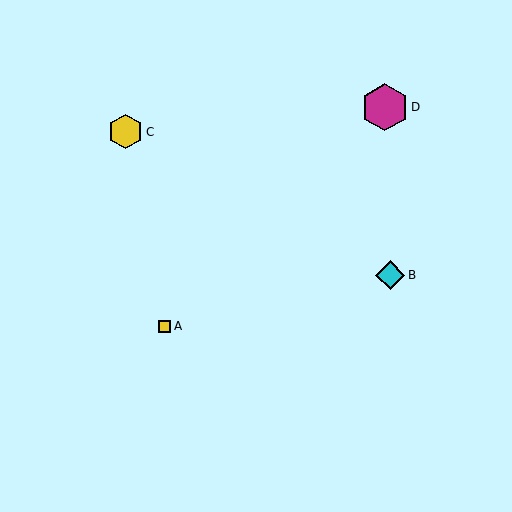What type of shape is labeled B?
Shape B is a cyan diamond.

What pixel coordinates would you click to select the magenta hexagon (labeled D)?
Click at (385, 107) to select the magenta hexagon D.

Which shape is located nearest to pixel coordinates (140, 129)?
The yellow hexagon (labeled C) at (125, 132) is nearest to that location.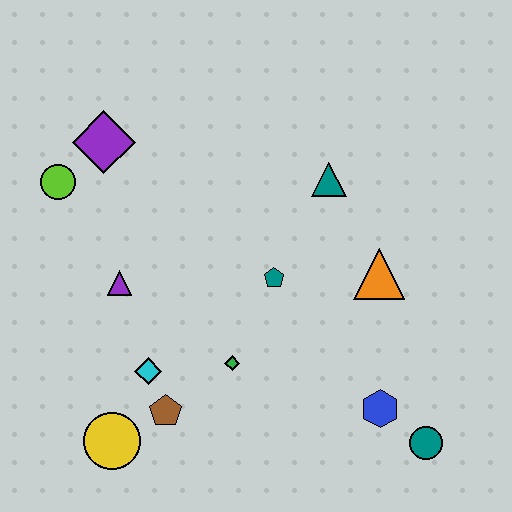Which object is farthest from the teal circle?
The lime circle is farthest from the teal circle.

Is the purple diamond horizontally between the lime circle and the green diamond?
Yes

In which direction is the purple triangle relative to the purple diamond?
The purple triangle is below the purple diamond.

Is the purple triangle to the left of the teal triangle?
Yes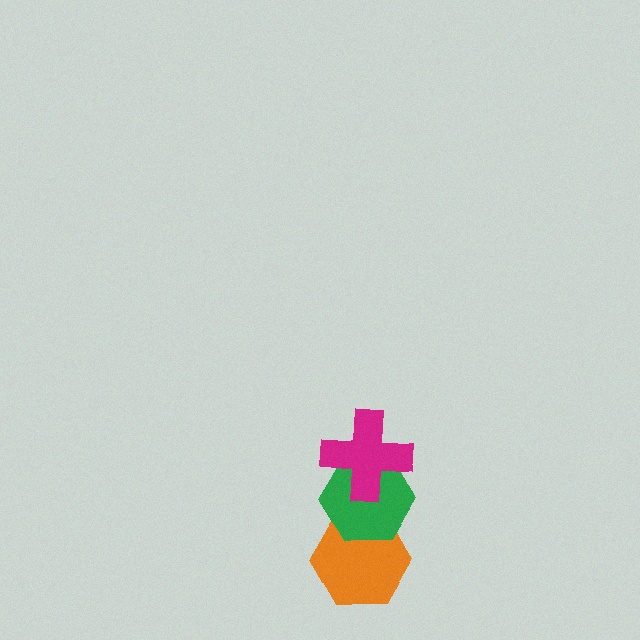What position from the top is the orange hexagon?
The orange hexagon is 3rd from the top.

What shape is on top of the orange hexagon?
The green hexagon is on top of the orange hexagon.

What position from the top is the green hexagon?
The green hexagon is 2nd from the top.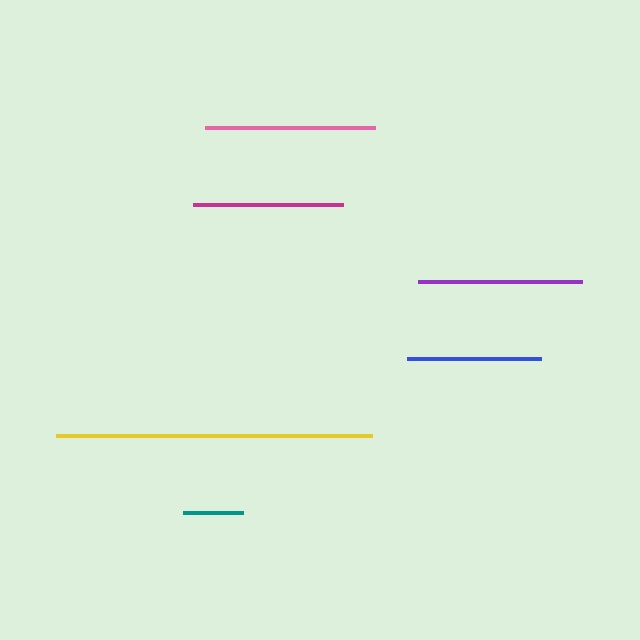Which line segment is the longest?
The yellow line is the longest at approximately 316 pixels.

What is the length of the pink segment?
The pink segment is approximately 170 pixels long.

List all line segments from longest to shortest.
From longest to shortest: yellow, pink, purple, magenta, blue, teal.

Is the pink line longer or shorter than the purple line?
The pink line is longer than the purple line.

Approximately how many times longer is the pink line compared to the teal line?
The pink line is approximately 2.8 times the length of the teal line.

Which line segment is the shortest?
The teal line is the shortest at approximately 61 pixels.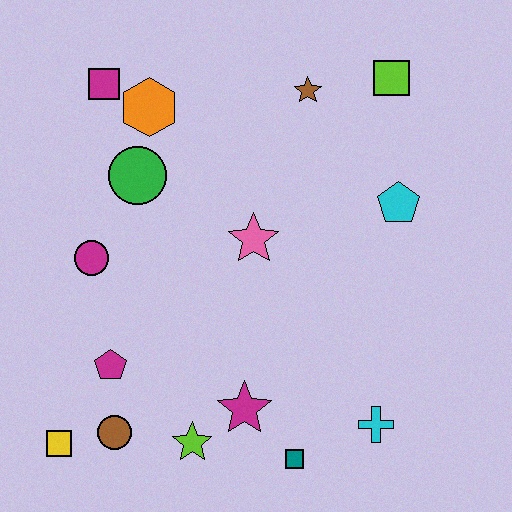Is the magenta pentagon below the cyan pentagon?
Yes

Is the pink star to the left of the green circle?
No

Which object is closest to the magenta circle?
The green circle is closest to the magenta circle.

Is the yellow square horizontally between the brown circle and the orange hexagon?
No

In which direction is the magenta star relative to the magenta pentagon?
The magenta star is to the right of the magenta pentagon.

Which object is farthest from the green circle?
The cyan cross is farthest from the green circle.